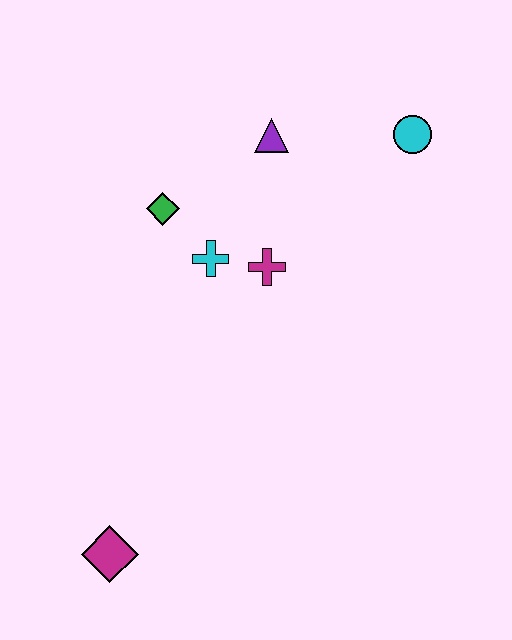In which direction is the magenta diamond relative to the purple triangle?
The magenta diamond is below the purple triangle.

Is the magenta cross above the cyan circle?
No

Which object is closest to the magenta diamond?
The cyan cross is closest to the magenta diamond.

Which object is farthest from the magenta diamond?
The cyan circle is farthest from the magenta diamond.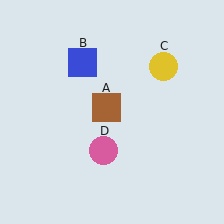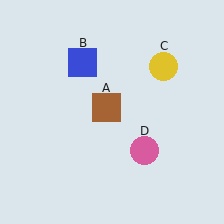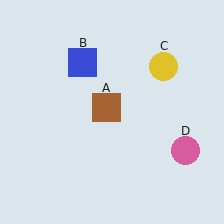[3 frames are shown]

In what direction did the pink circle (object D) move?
The pink circle (object D) moved right.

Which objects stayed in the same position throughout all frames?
Brown square (object A) and blue square (object B) and yellow circle (object C) remained stationary.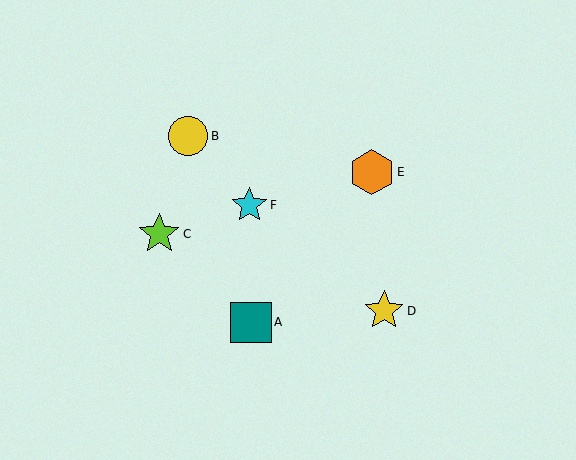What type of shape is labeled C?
Shape C is a lime star.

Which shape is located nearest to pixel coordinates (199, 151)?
The yellow circle (labeled B) at (188, 136) is nearest to that location.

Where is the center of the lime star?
The center of the lime star is at (159, 234).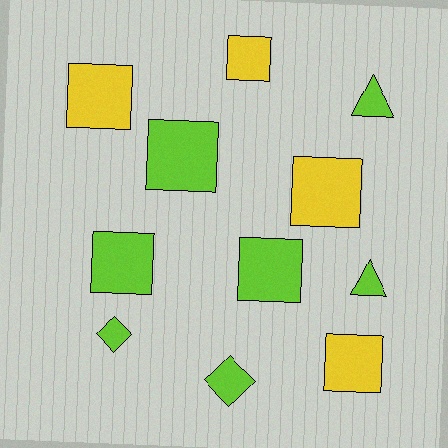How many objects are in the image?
There are 11 objects.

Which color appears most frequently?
Lime, with 7 objects.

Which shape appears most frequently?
Square, with 7 objects.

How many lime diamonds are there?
There are 2 lime diamonds.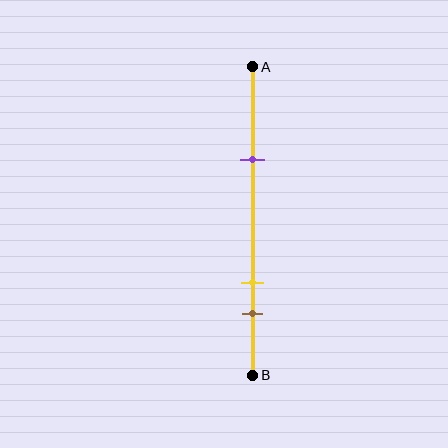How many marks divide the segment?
There are 3 marks dividing the segment.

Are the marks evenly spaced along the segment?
No, the marks are not evenly spaced.